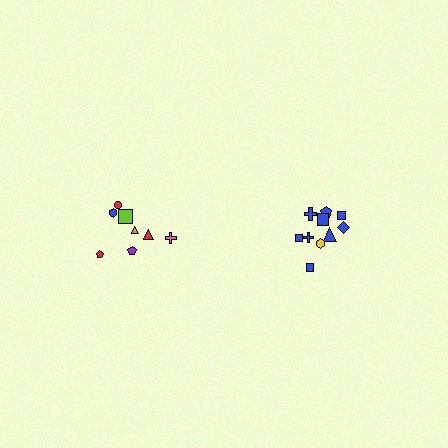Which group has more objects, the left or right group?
The right group.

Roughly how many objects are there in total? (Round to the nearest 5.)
Roughly 20 objects in total.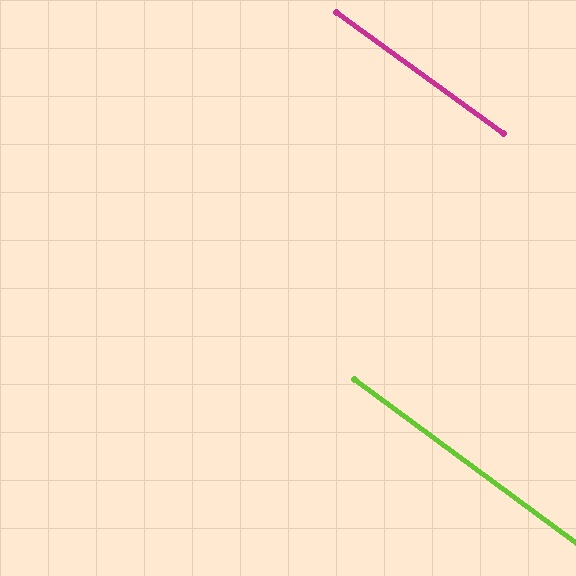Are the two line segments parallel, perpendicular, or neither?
Parallel — their directions differ by only 0.4°.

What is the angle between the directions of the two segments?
Approximately 0 degrees.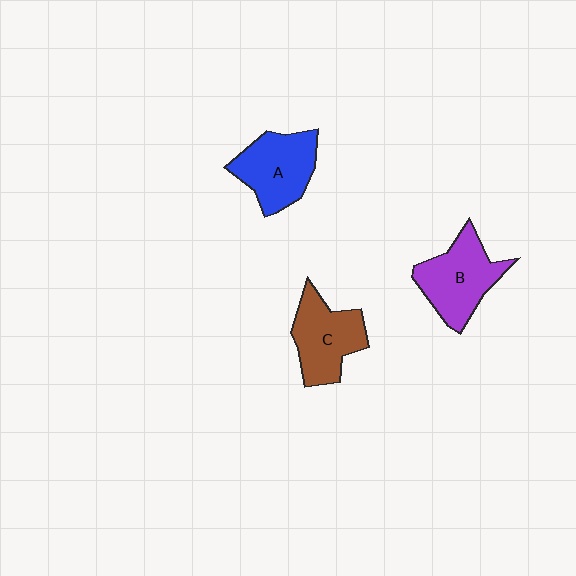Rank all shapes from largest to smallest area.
From largest to smallest: B (purple), A (blue), C (brown).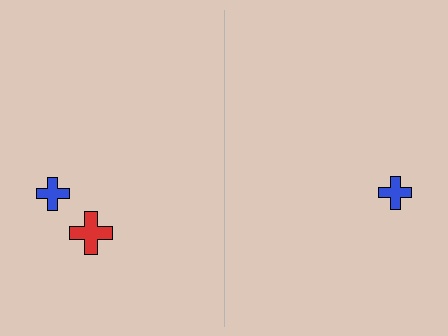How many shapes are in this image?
There are 3 shapes in this image.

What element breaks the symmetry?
A red cross is missing from the right side.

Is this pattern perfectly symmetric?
No, the pattern is not perfectly symmetric. A red cross is missing from the right side.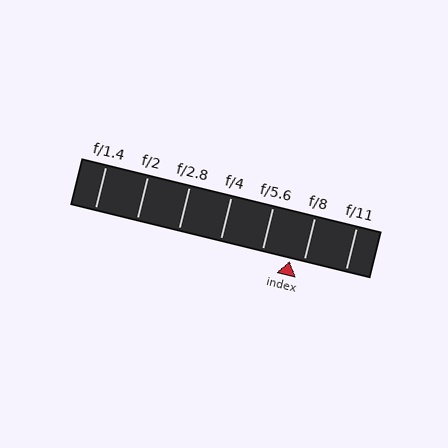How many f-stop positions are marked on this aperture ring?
There are 7 f-stop positions marked.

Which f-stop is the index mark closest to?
The index mark is closest to f/8.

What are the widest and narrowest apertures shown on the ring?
The widest aperture shown is f/1.4 and the narrowest is f/11.